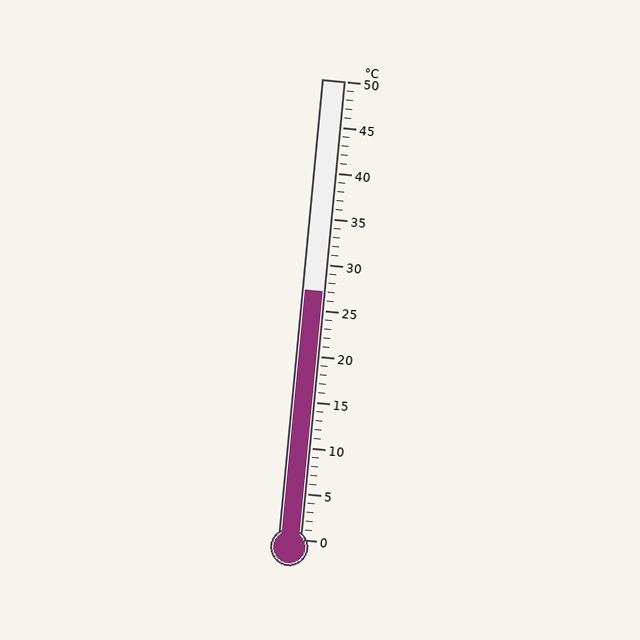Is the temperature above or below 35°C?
The temperature is below 35°C.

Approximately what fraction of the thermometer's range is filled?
The thermometer is filled to approximately 55% of its range.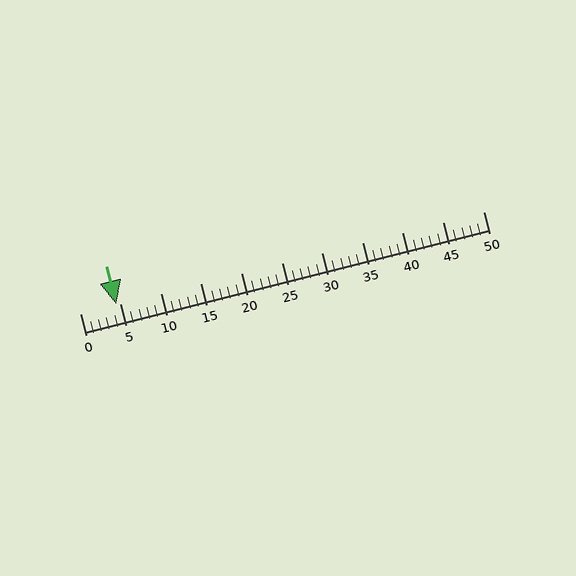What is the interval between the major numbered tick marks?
The major tick marks are spaced 5 units apart.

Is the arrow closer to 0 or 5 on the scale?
The arrow is closer to 5.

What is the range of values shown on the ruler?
The ruler shows values from 0 to 50.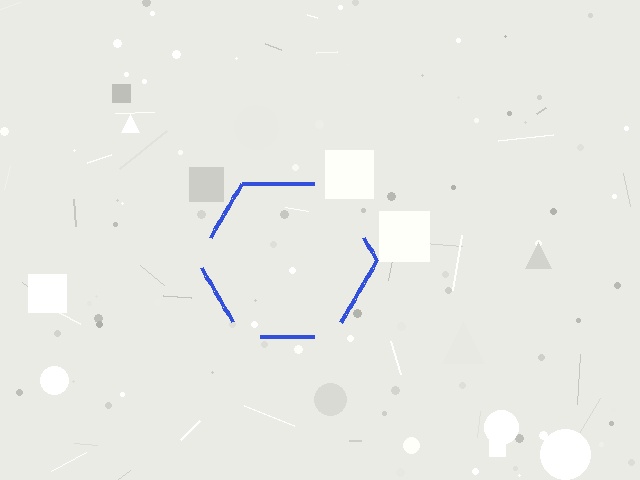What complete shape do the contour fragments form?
The contour fragments form a hexagon.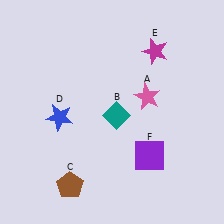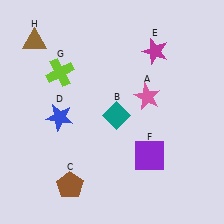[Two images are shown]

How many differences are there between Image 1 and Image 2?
There are 2 differences between the two images.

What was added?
A lime cross (G), a brown triangle (H) were added in Image 2.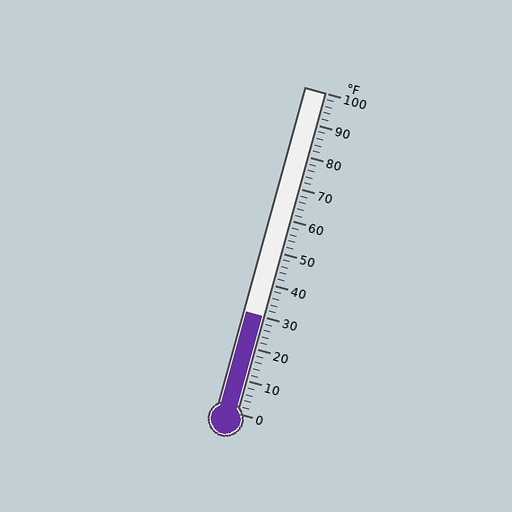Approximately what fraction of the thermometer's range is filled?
The thermometer is filled to approximately 30% of its range.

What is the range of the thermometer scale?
The thermometer scale ranges from 0°F to 100°F.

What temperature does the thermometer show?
The thermometer shows approximately 30°F.